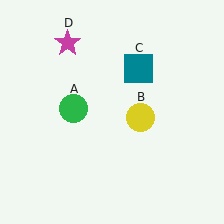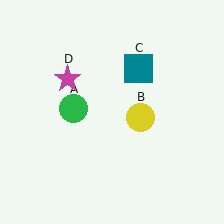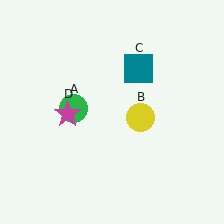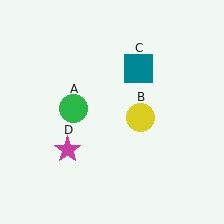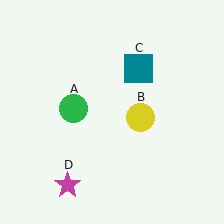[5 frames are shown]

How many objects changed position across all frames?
1 object changed position: magenta star (object D).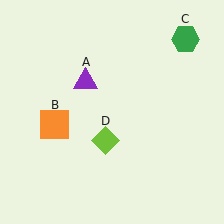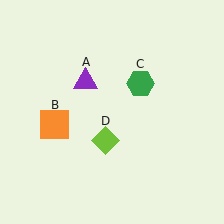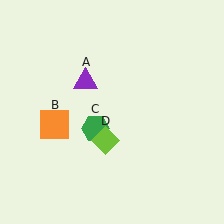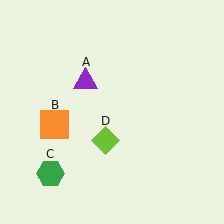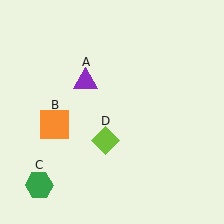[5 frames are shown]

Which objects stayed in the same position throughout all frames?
Purple triangle (object A) and orange square (object B) and lime diamond (object D) remained stationary.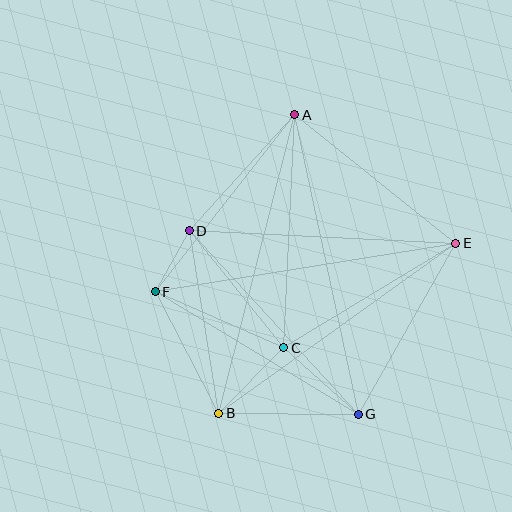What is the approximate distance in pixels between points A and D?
The distance between A and D is approximately 157 pixels.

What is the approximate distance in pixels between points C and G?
The distance between C and G is approximately 100 pixels.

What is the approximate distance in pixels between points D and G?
The distance between D and G is approximately 249 pixels.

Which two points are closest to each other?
Points D and F are closest to each other.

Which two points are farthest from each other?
Points A and B are farthest from each other.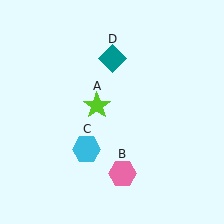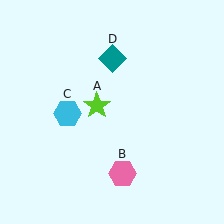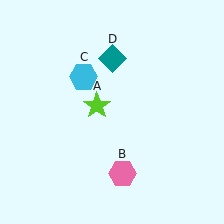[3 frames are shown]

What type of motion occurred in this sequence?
The cyan hexagon (object C) rotated clockwise around the center of the scene.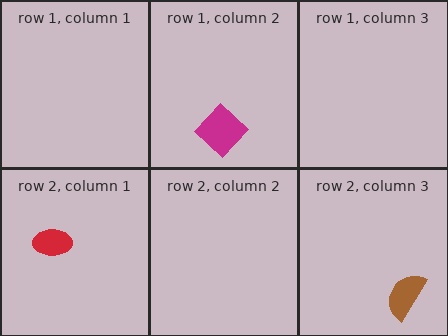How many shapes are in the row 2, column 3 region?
1.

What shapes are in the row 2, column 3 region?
The brown semicircle.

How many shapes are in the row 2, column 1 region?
1.